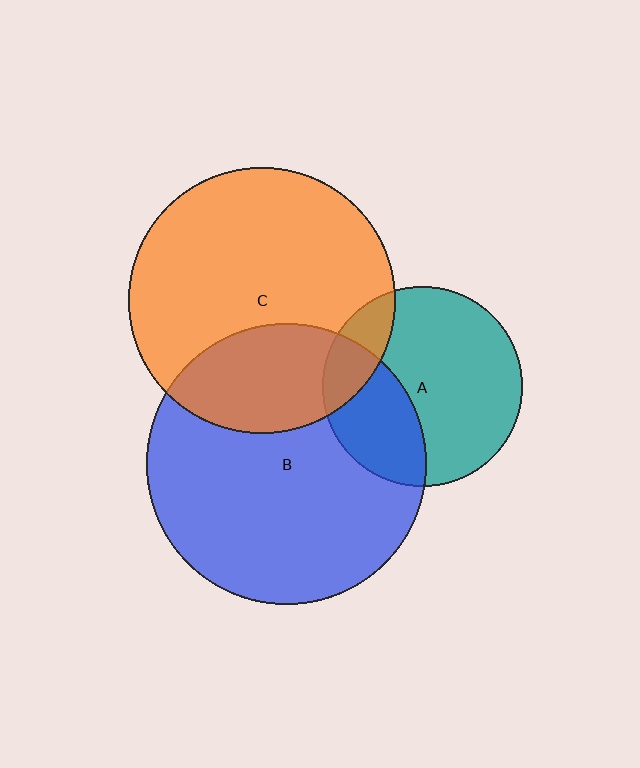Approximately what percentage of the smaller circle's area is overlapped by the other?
Approximately 35%.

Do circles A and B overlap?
Yes.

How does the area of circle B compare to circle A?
Approximately 2.0 times.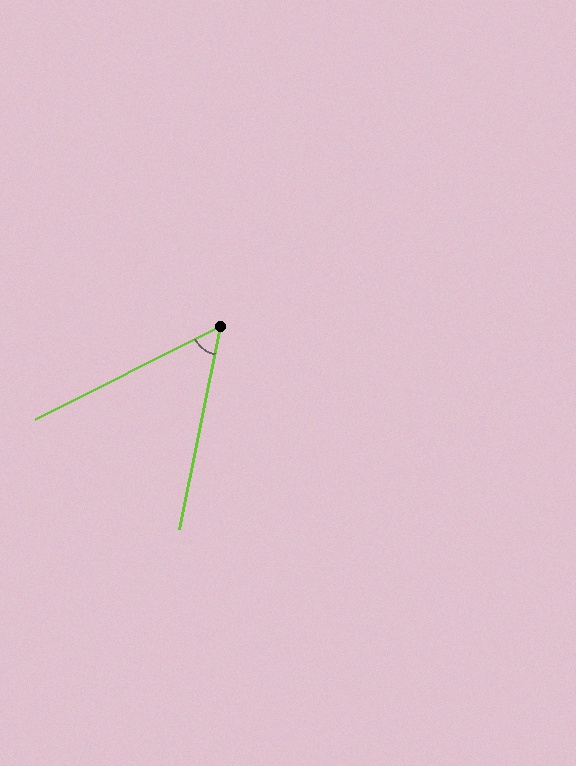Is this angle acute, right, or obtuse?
It is acute.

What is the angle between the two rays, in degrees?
Approximately 52 degrees.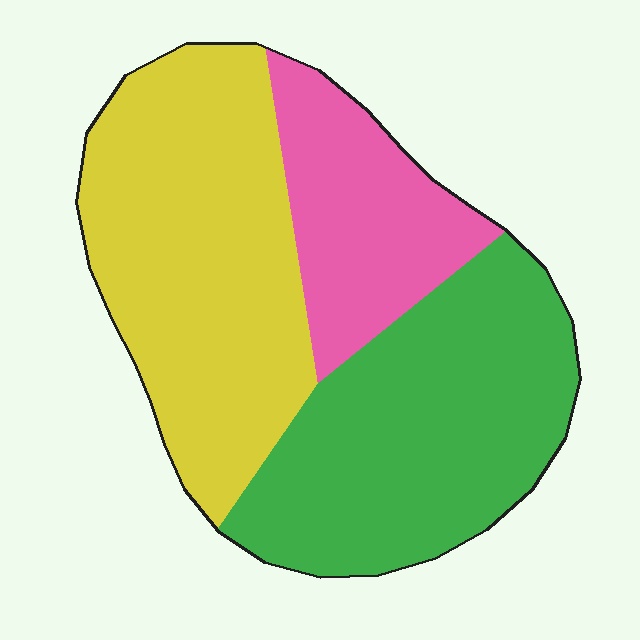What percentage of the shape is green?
Green takes up about three eighths (3/8) of the shape.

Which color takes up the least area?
Pink, at roughly 20%.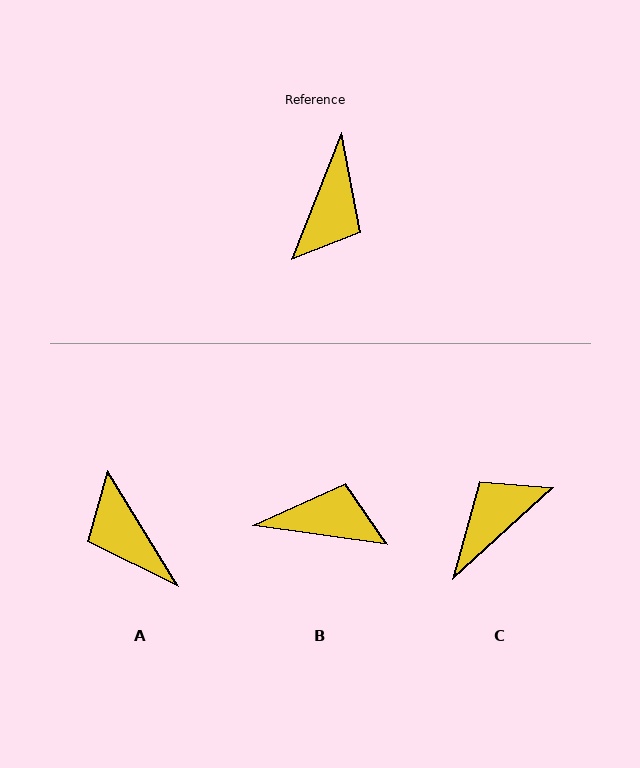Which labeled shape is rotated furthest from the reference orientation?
C, about 154 degrees away.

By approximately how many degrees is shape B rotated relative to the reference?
Approximately 103 degrees counter-clockwise.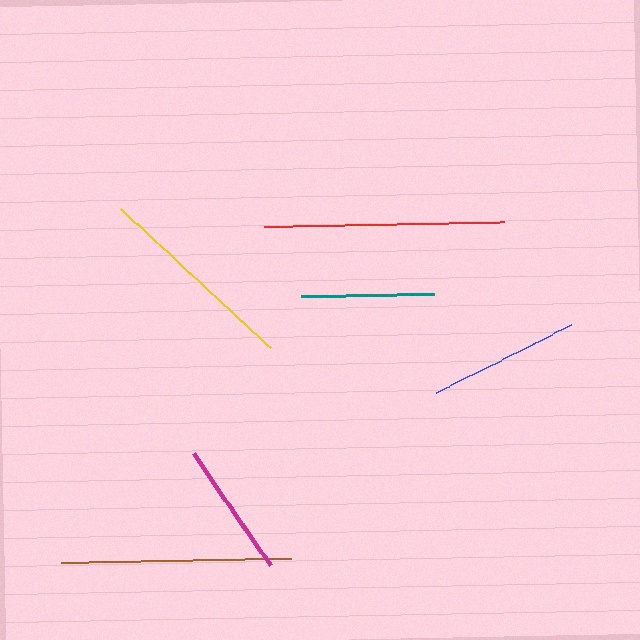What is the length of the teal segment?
The teal segment is approximately 133 pixels long.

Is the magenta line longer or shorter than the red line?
The red line is longer than the magenta line.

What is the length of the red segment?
The red segment is approximately 240 pixels long.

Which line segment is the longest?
The red line is the longest at approximately 240 pixels.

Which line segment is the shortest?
The teal line is the shortest at approximately 133 pixels.